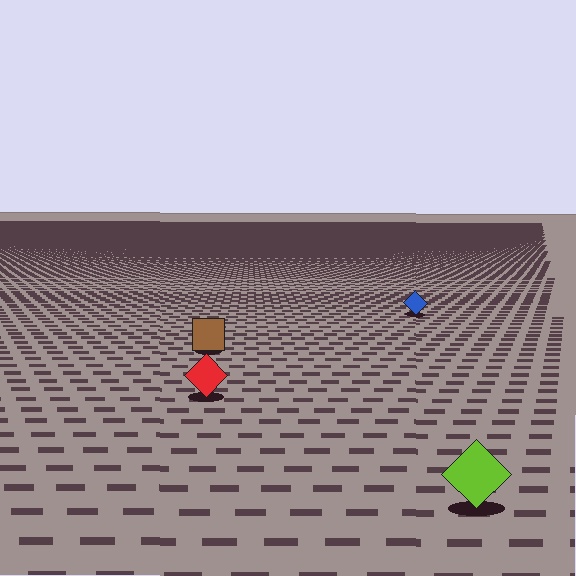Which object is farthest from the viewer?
The blue diamond is farthest from the viewer. It appears smaller and the ground texture around it is denser.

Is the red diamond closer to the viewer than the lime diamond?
No. The lime diamond is closer — you can tell from the texture gradient: the ground texture is coarser near it.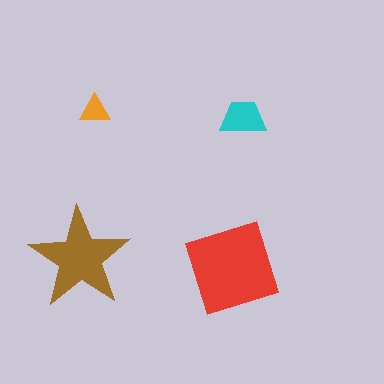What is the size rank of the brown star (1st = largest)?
2nd.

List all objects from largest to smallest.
The red square, the brown star, the cyan trapezoid, the orange triangle.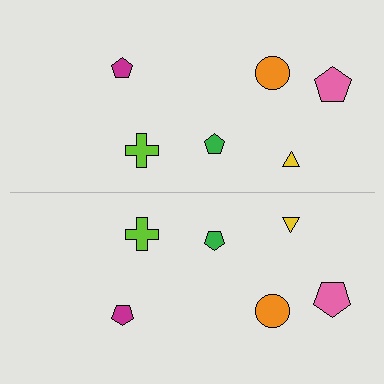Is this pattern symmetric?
Yes, this pattern has bilateral (reflection) symmetry.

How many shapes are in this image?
There are 12 shapes in this image.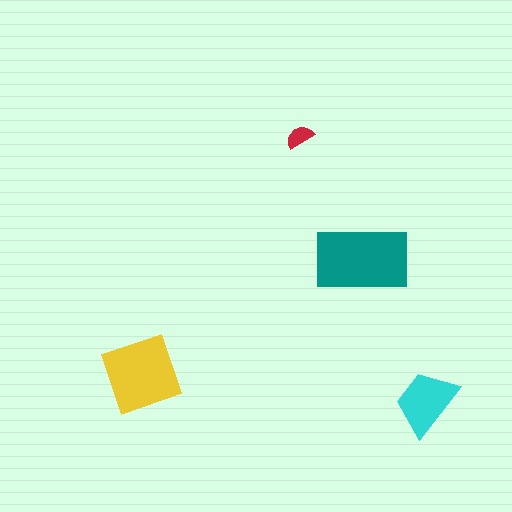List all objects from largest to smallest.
The teal rectangle, the yellow diamond, the cyan trapezoid, the red semicircle.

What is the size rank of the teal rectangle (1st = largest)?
1st.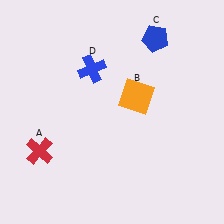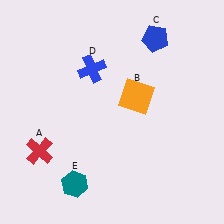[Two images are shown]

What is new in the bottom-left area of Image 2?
A teal hexagon (E) was added in the bottom-left area of Image 2.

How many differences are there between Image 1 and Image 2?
There is 1 difference between the two images.